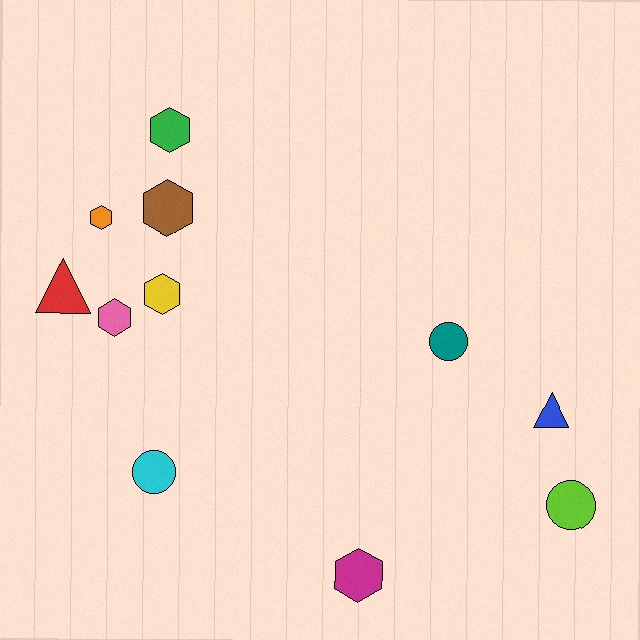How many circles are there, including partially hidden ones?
There are 3 circles.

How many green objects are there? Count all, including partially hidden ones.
There is 1 green object.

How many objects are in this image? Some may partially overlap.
There are 11 objects.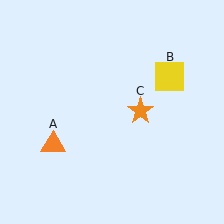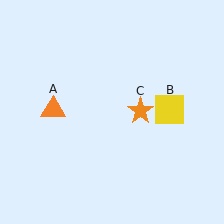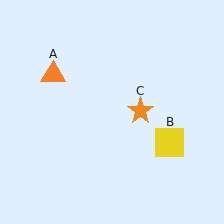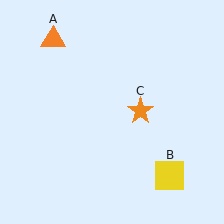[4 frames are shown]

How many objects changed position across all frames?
2 objects changed position: orange triangle (object A), yellow square (object B).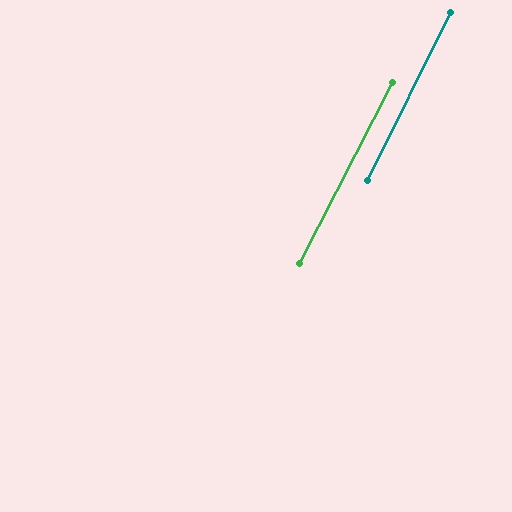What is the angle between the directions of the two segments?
Approximately 1 degree.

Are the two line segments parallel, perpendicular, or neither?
Parallel — their directions differ by only 0.9°.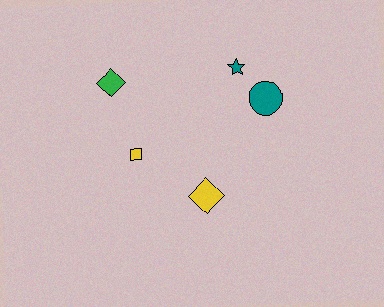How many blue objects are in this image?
There are no blue objects.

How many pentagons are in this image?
There are no pentagons.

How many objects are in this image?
There are 5 objects.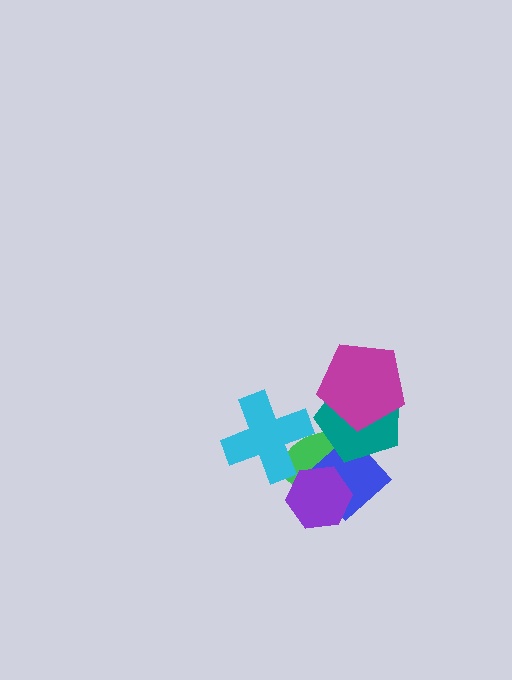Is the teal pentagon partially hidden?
Yes, it is partially covered by another shape.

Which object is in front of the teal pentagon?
The magenta pentagon is in front of the teal pentagon.